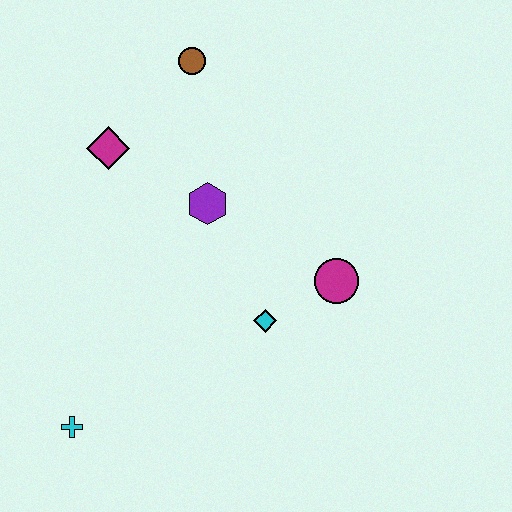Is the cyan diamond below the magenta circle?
Yes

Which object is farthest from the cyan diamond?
The brown circle is farthest from the cyan diamond.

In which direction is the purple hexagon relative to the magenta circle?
The purple hexagon is to the left of the magenta circle.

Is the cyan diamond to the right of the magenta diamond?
Yes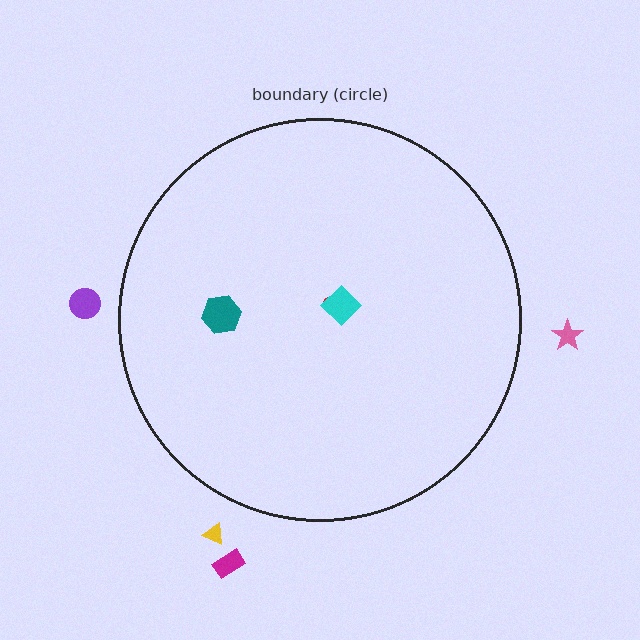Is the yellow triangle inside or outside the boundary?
Outside.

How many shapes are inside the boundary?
3 inside, 4 outside.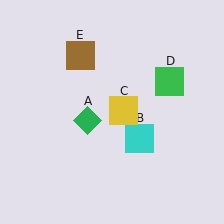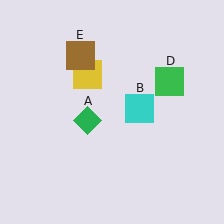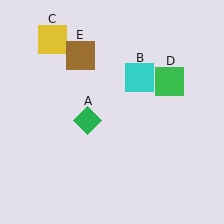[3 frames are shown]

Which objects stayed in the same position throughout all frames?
Green diamond (object A) and green square (object D) and brown square (object E) remained stationary.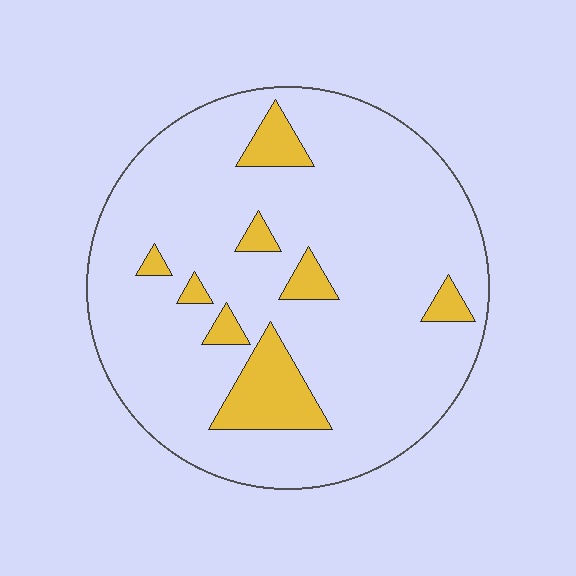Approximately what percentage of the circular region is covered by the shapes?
Approximately 15%.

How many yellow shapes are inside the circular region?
8.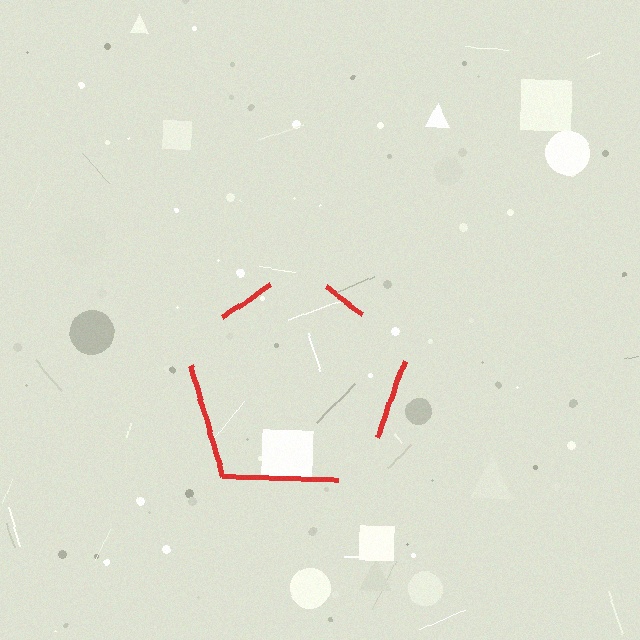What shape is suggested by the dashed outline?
The dashed outline suggests a pentagon.